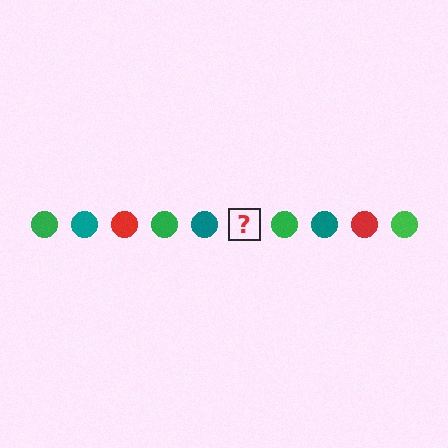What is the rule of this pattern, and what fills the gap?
The rule is that the pattern cycles through green, teal, red circles. The gap should be filled with a red circle.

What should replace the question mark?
The question mark should be replaced with a red circle.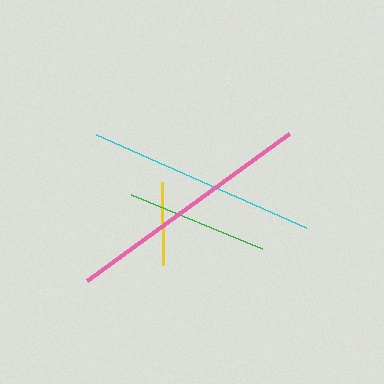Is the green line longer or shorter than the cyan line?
The cyan line is longer than the green line.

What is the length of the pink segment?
The pink segment is approximately 250 pixels long.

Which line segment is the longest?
The pink line is the longest at approximately 250 pixels.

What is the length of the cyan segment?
The cyan segment is approximately 230 pixels long.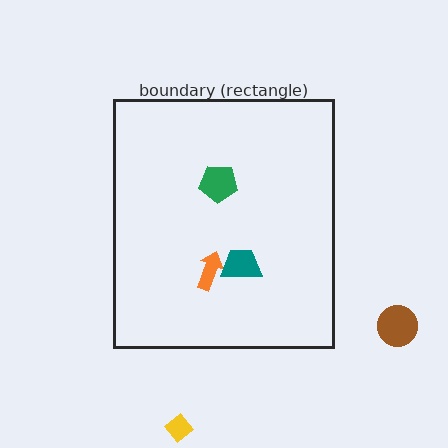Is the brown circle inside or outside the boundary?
Outside.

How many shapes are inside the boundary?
3 inside, 2 outside.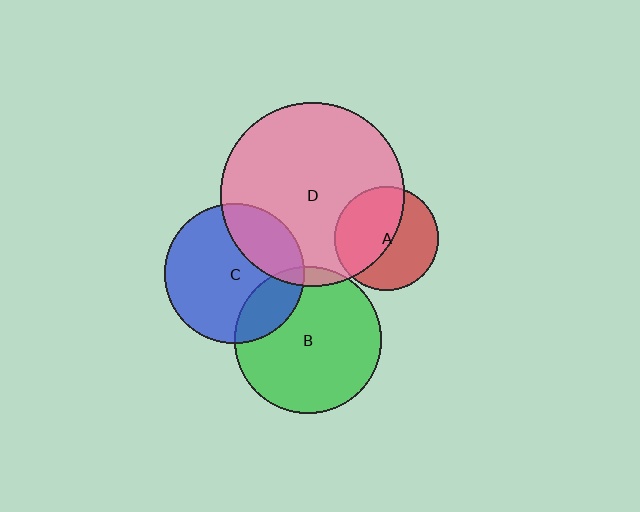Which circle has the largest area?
Circle D (pink).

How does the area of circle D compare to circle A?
Approximately 3.1 times.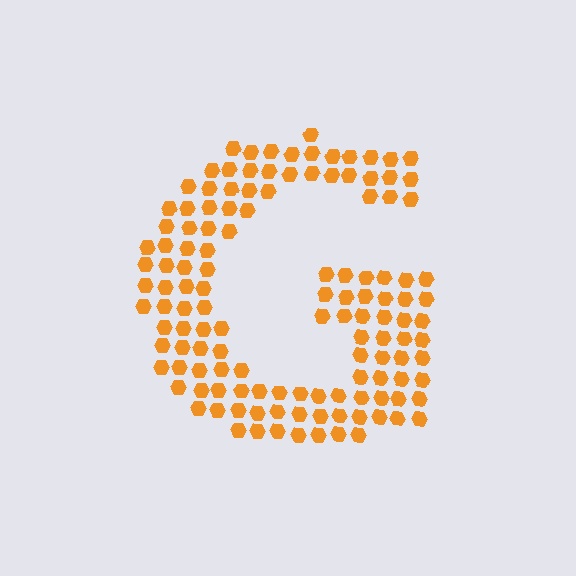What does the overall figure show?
The overall figure shows the letter G.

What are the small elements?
The small elements are hexagons.